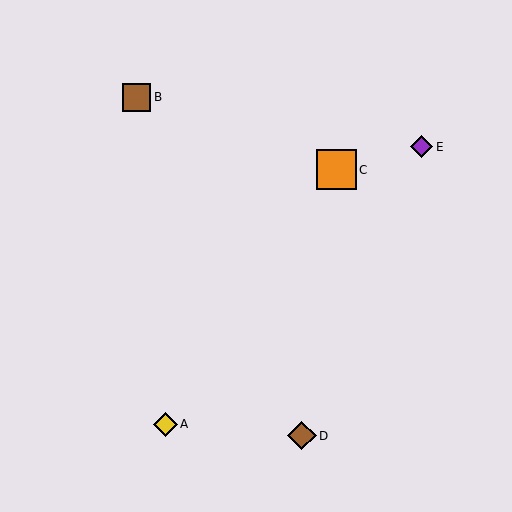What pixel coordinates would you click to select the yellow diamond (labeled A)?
Click at (165, 424) to select the yellow diamond A.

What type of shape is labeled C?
Shape C is an orange square.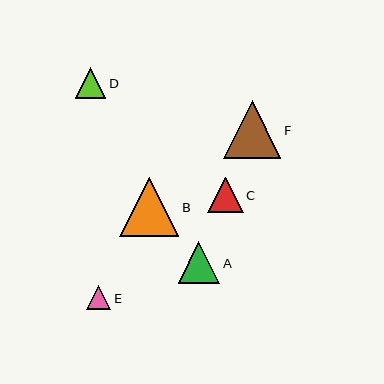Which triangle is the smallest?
Triangle E is the smallest with a size of approximately 24 pixels.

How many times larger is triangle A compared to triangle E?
Triangle A is approximately 1.7 times the size of triangle E.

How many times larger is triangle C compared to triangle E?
Triangle C is approximately 1.4 times the size of triangle E.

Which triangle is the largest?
Triangle B is the largest with a size of approximately 59 pixels.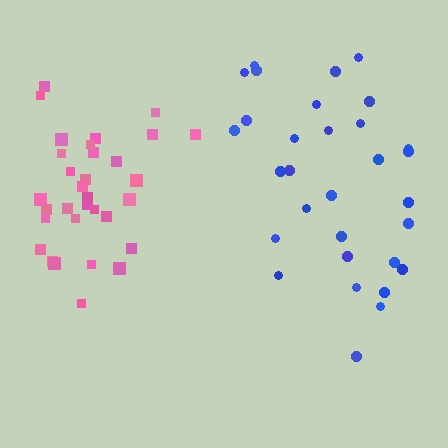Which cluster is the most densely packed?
Pink.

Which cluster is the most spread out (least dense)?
Blue.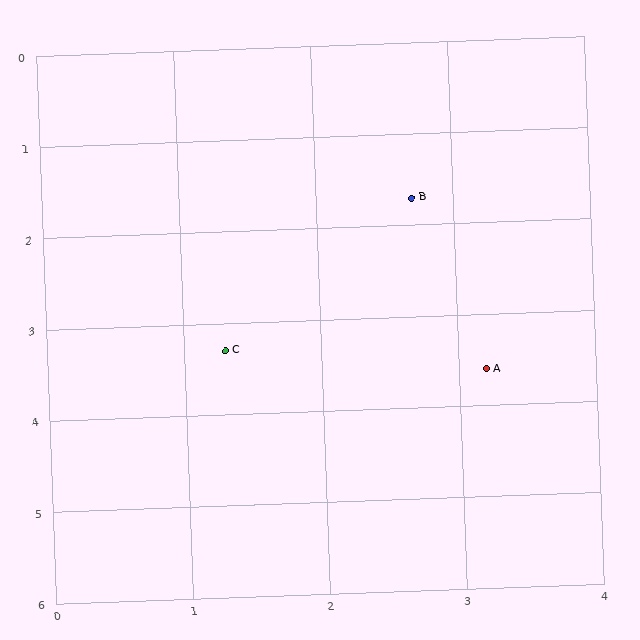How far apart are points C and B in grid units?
Points C and B are about 2.1 grid units apart.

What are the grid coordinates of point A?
Point A is at approximately (3.2, 3.6).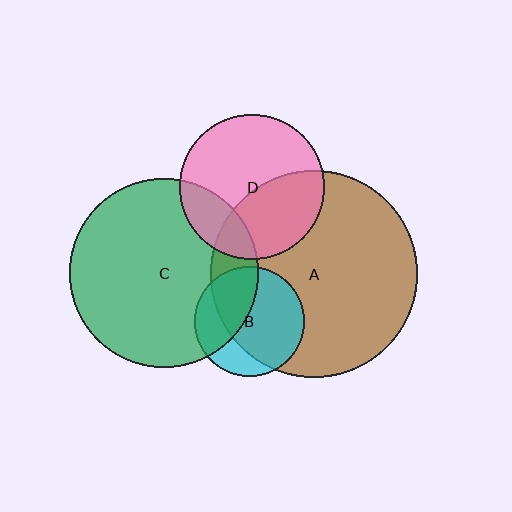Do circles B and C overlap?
Yes.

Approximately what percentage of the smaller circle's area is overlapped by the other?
Approximately 40%.